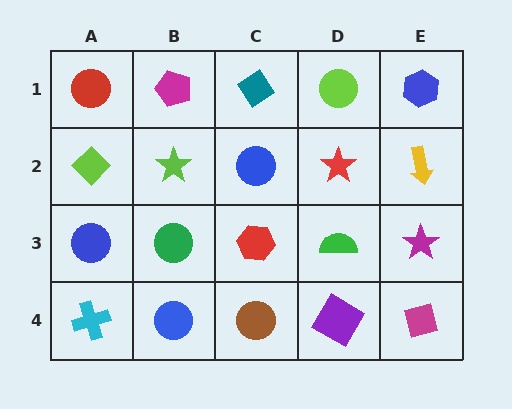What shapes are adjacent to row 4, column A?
A blue circle (row 3, column A), a blue circle (row 4, column B).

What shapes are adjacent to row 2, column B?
A magenta pentagon (row 1, column B), a green circle (row 3, column B), a lime diamond (row 2, column A), a blue circle (row 2, column C).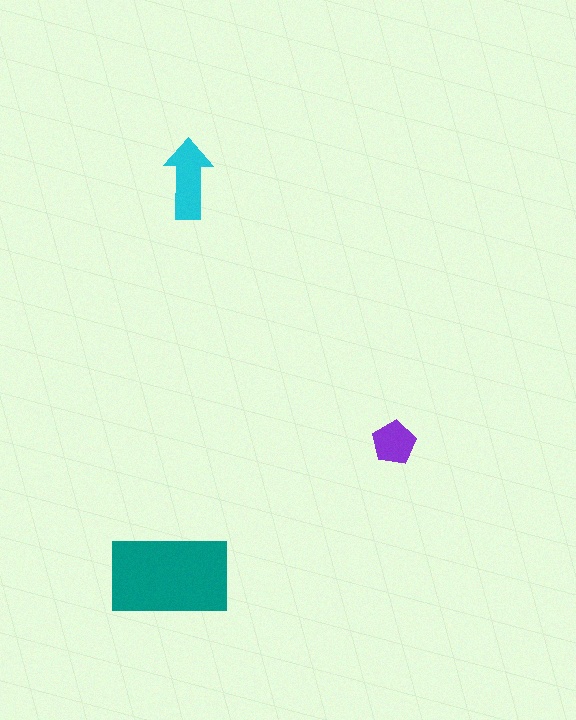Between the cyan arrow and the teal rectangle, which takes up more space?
The teal rectangle.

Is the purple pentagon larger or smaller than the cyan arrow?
Smaller.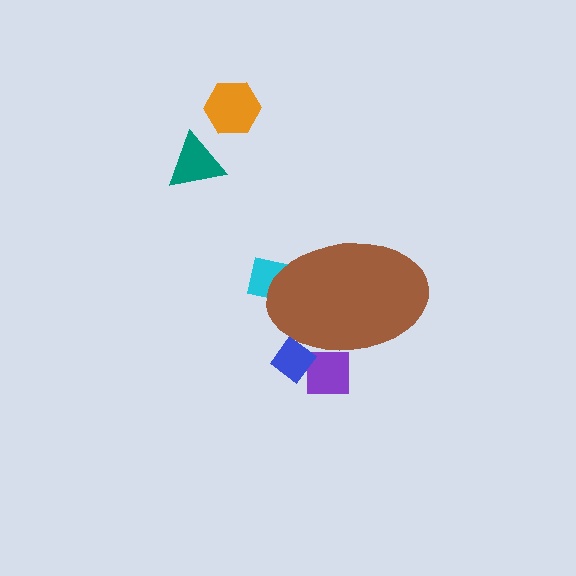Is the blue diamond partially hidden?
Yes, the blue diamond is partially hidden behind the brown ellipse.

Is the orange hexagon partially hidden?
No, the orange hexagon is fully visible.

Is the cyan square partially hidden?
Yes, the cyan square is partially hidden behind the brown ellipse.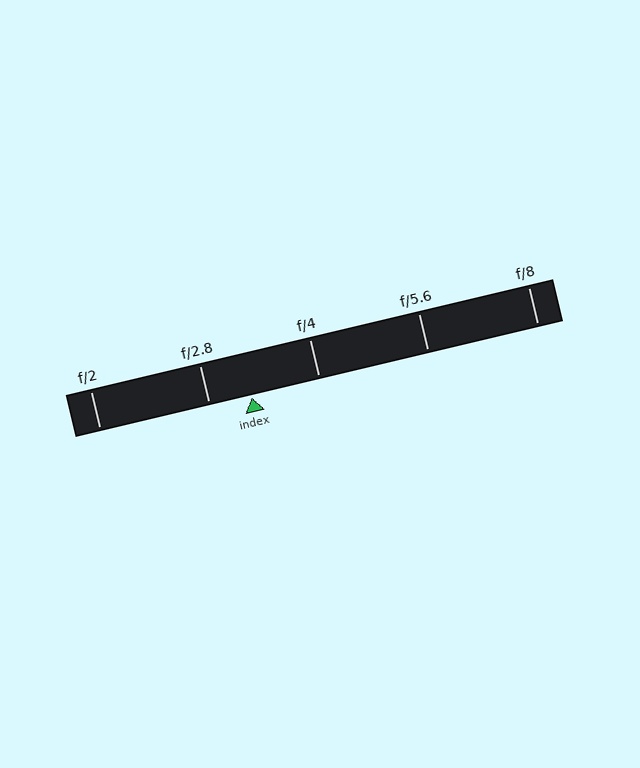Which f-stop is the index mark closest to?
The index mark is closest to f/2.8.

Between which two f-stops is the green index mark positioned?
The index mark is between f/2.8 and f/4.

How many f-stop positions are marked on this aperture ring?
There are 5 f-stop positions marked.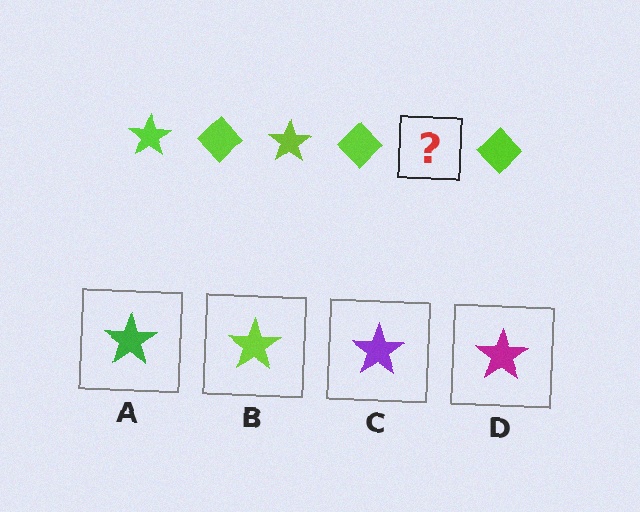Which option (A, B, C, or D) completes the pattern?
B.